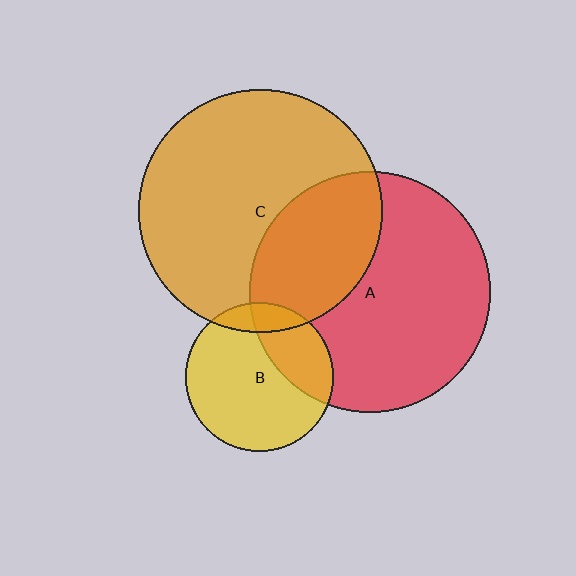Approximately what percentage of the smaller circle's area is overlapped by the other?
Approximately 10%.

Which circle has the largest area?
Circle C (orange).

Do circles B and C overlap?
Yes.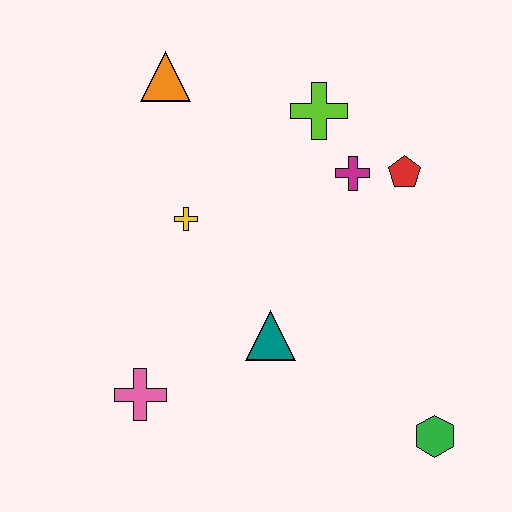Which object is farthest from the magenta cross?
The pink cross is farthest from the magenta cross.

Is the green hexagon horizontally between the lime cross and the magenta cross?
No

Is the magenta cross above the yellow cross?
Yes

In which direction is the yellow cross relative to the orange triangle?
The yellow cross is below the orange triangle.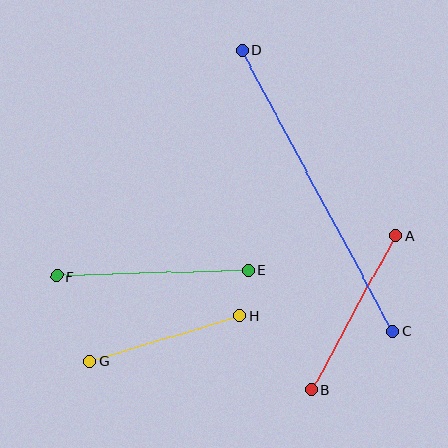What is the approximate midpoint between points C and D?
The midpoint is at approximately (318, 191) pixels.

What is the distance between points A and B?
The distance is approximately 176 pixels.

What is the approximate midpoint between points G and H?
The midpoint is at approximately (165, 338) pixels.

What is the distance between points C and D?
The distance is approximately 318 pixels.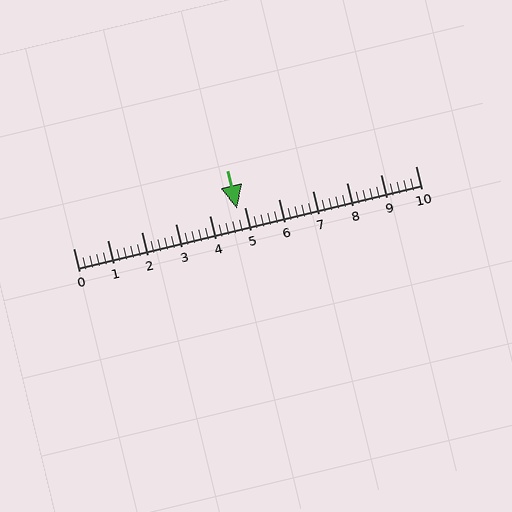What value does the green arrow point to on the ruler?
The green arrow points to approximately 4.8.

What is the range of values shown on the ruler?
The ruler shows values from 0 to 10.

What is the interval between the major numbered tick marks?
The major tick marks are spaced 1 units apart.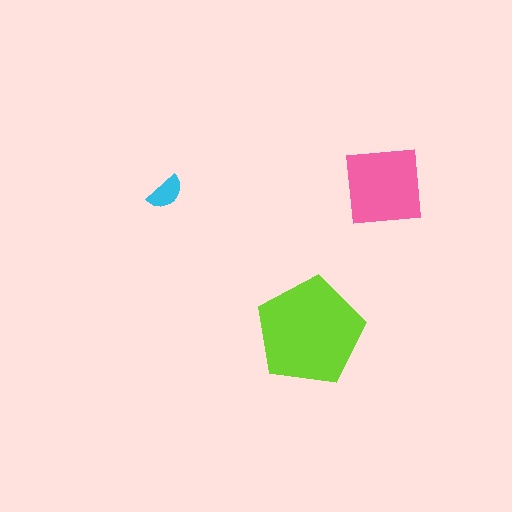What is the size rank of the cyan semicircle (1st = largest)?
3rd.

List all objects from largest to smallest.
The lime pentagon, the pink square, the cyan semicircle.